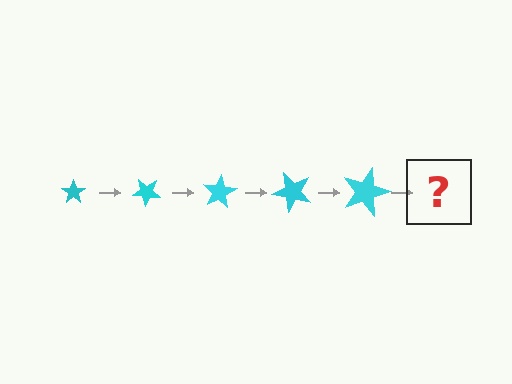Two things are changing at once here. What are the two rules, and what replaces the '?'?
The two rules are that the star grows larger each step and it rotates 40 degrees each step. The '?' should be a star, larger than the previous one and rotated 200 degrees from the start.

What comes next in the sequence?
The next element should be a star, larger than the previous one and rotated 200 degrees from the start.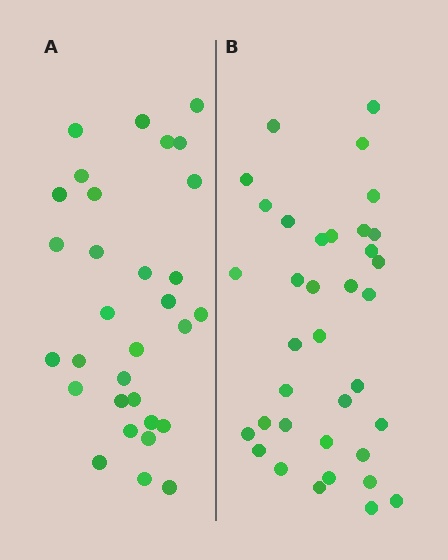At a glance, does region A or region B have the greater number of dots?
Region B (the right region) has more dots.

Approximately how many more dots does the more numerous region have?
Region B has about 5 more dots than region A.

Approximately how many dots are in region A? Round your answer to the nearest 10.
About 30 dots. (The exact count is 31, which rounds to 30.)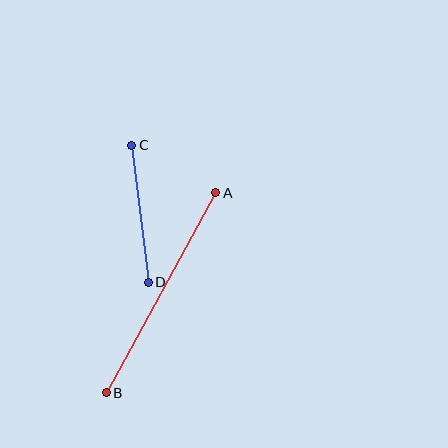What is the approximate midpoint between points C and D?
The midpoint is at approximately (140, 214) pixels.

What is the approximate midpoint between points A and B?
The midpoint is at approximately (161, 293) pixels.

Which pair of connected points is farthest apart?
Points A and B are farthest apart.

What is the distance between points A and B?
The distance is approximately 228 pixels.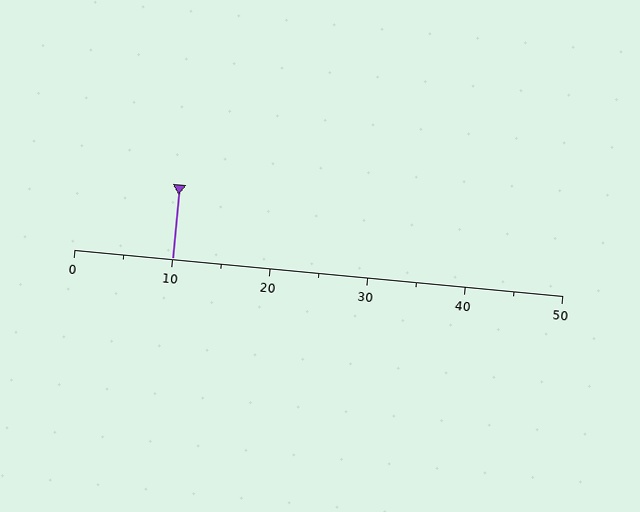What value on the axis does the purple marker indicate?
The marker indicates approximately 10.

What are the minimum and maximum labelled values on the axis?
The axis runs from 0 to 50.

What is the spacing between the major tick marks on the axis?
The major ticks are spaced 10 apart.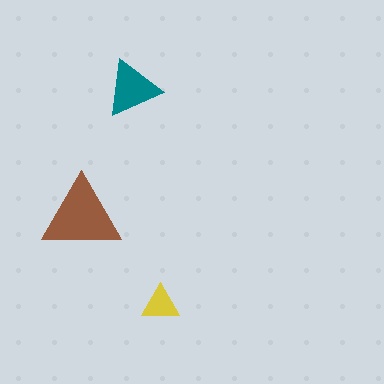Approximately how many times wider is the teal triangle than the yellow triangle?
About 1.5 times wider.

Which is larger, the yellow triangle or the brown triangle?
The brown one.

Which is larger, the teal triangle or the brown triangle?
The brown one.